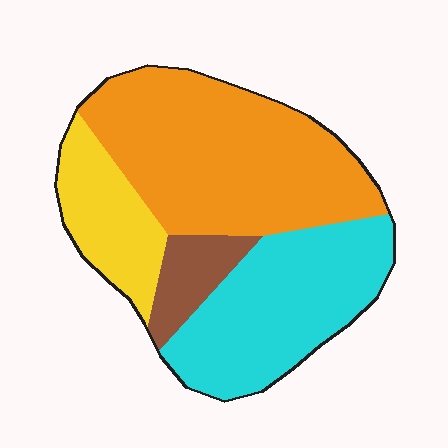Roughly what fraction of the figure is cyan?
Cyan covers 32% of the figure.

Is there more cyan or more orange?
Orange.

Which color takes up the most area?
Orange, at roughly 45%.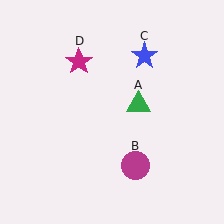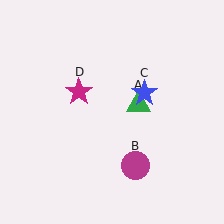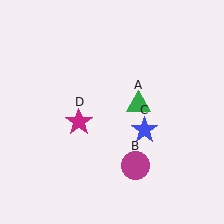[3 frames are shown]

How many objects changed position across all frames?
2 objects changed position: blue star (object C), magenta star (object D).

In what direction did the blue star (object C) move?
The blue star (object C) moved down.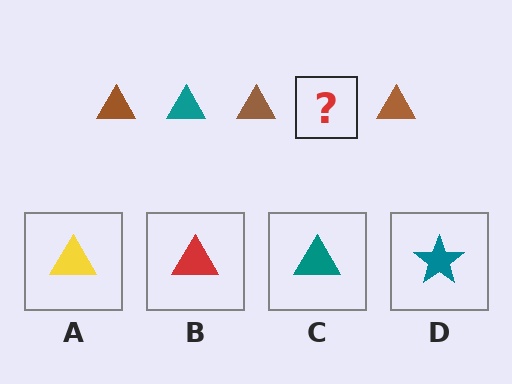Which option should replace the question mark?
Option C.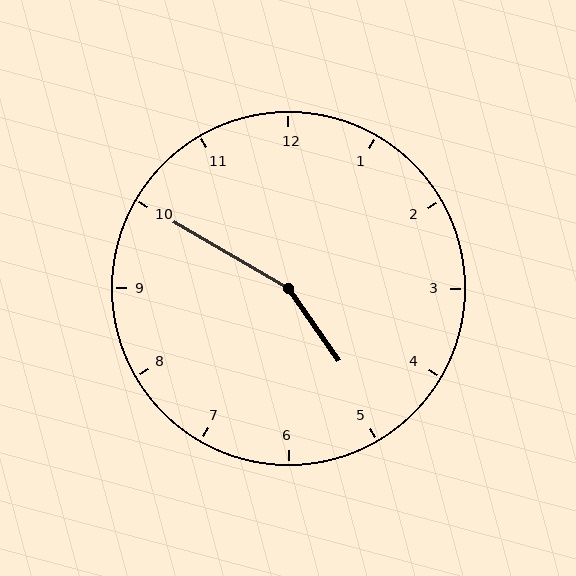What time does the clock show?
4:50.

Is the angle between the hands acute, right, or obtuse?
It is obtuse.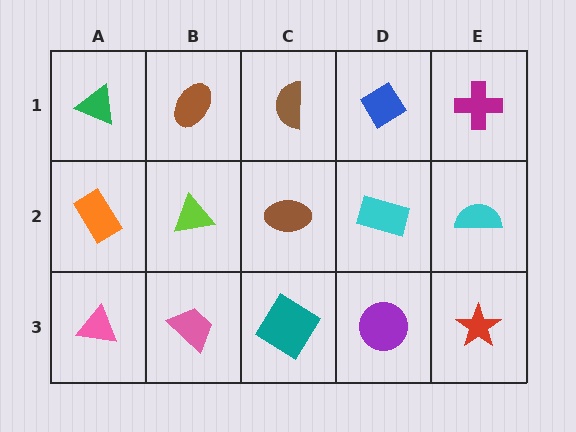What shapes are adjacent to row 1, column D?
A cyan rectangle (row 2, column D), a brown semicircle (row 1, column C), a magenta cross (row 1, column E).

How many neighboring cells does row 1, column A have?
2.